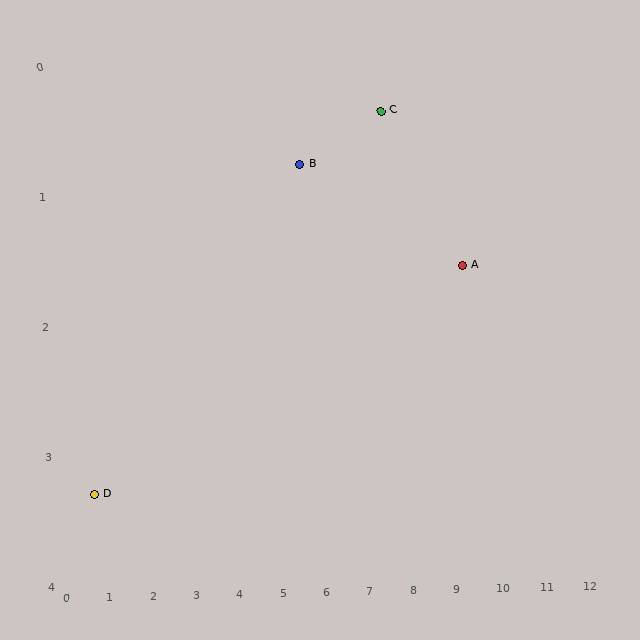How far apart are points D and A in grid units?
Points D and A are about 8.8 grid units apart.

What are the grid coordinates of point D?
Point D is at approximately (0.7, 3.3).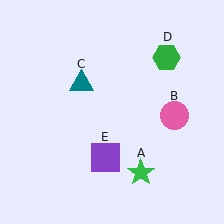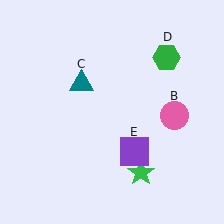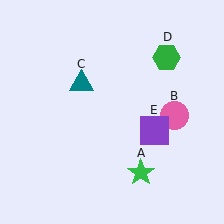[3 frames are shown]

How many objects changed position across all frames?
1 object changed position: purple square (object E).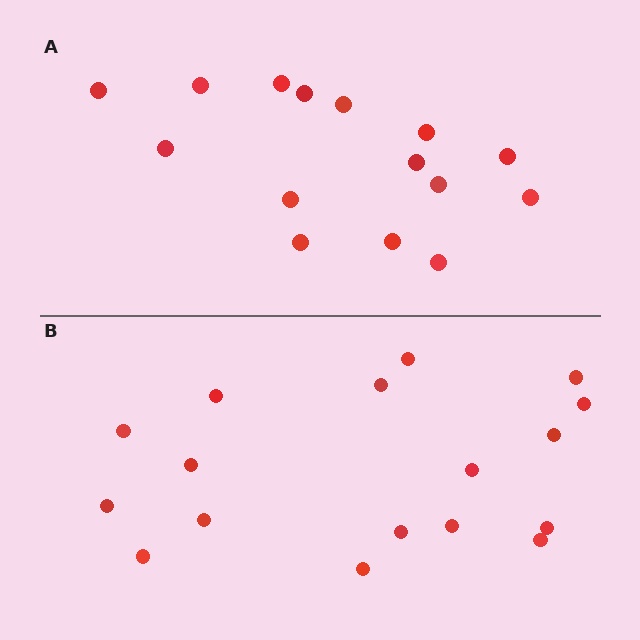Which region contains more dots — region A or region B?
Region B (the bottom region) has more dots.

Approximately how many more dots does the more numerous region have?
Region B has just a few more — roughly 2 or 3 more dots than region A.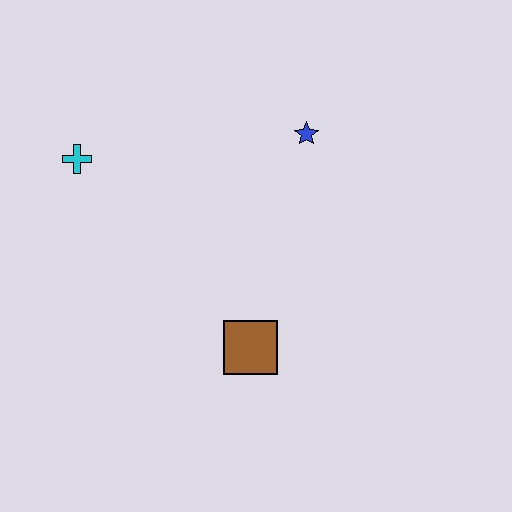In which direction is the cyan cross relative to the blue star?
The cyan cross is to the left of the blue star.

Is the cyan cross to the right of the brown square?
No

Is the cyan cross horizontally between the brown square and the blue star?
No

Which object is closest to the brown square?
The blue star is closest to the brown square.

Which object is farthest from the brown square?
The cyan cross is farthest from the brown square.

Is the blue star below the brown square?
No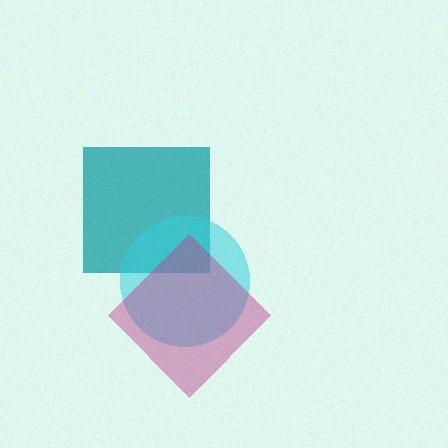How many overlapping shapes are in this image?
There are 3 overlapping shapes in the image.